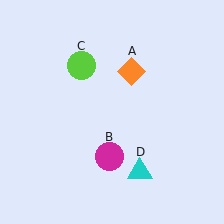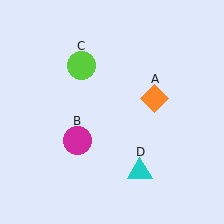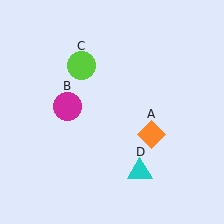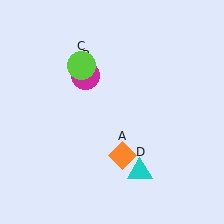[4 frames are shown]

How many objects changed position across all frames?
2 objects changed position: orange diamond (object A), magenta circle (object B).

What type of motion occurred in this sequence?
The orange diamond (object A), magenta circle (object B) rotated clockwise around the center of the scene.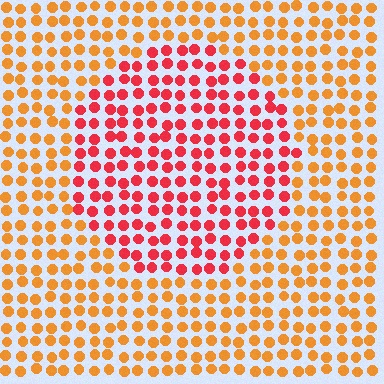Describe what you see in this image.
The image is filled with small orange elements in a uniform arrangement. A circle-shaped region is visible where the elements are tinted to a slightly different hue, forming a subtle color boundary.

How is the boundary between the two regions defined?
The boundary is defined purely by a slight shift in hue (about 38 degrees). Spacing, size, and orientation are identical on both sides.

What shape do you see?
I see a circle.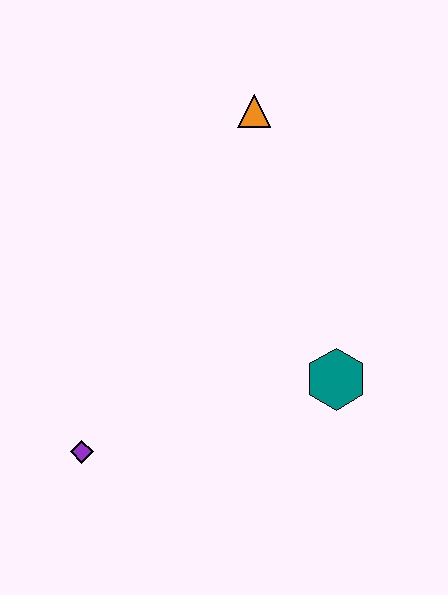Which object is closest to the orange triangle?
The teal hexagon is closest to the orange triangle.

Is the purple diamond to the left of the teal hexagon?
Yes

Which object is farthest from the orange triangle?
The purple diamond is farthest from the orange triangle.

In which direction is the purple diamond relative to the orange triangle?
The purple diamond is below the orange triangle.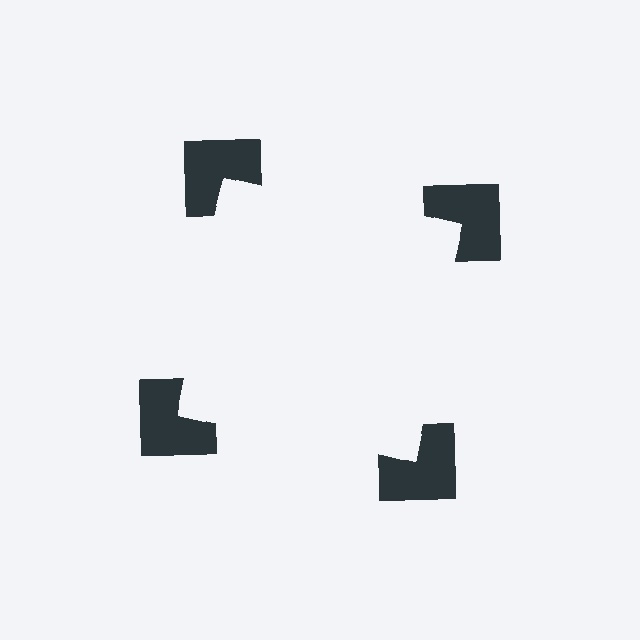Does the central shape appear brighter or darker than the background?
It typically appears slightly brighter than the background, even though no actual brightness change is drawn.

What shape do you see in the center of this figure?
An illusory square — its edges are inferred from the aligned wedge cuts in the notched squares, not physically drawn.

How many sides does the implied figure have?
4 sides.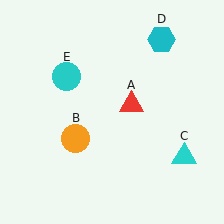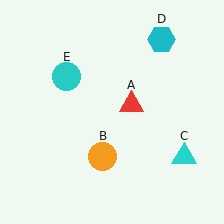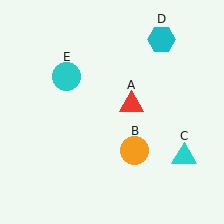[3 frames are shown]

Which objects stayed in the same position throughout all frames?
Red triangle (object A) and cyan triangle (object C) and cyan hexagon (object D) and cyan circle (object E) remained stationary.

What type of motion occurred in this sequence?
The orange circle (object B) rotated counterclockwise around the center of the scene.